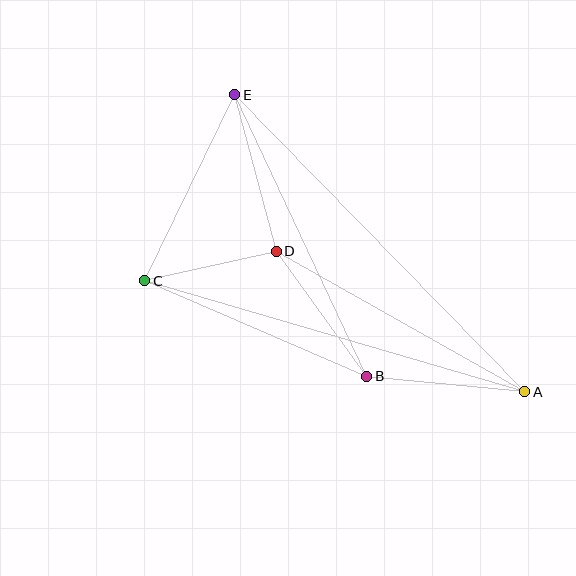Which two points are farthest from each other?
Points A and E are farthest from each other.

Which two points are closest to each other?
Points C and D are closest to each other.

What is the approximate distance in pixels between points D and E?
The distance between D and E is approximately 162 pixels.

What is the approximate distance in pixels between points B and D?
The distance between B and D is approximately 154 pixels.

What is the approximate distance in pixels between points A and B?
The distance between A and B is approximately 159 pixels.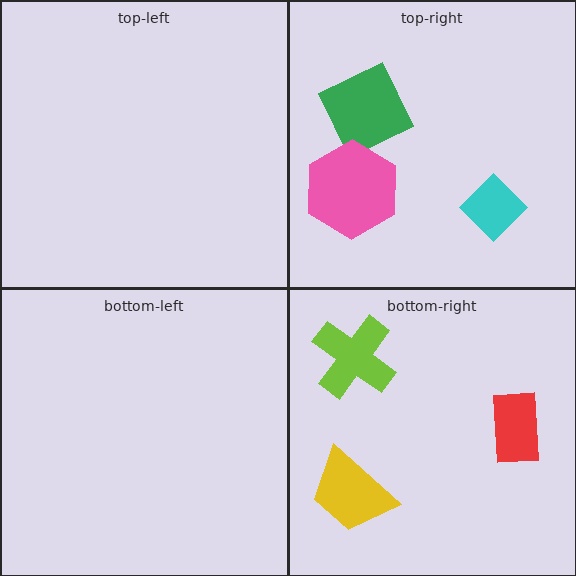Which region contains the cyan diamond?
The top-right region.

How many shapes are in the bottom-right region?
3.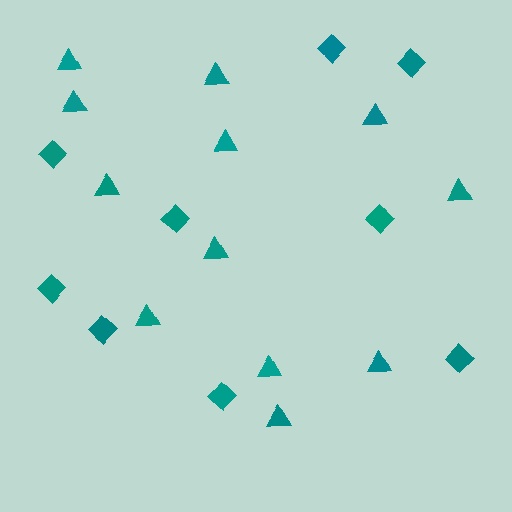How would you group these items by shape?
There are 2 groups: one group of diamonds (9) and one group of triangles (12).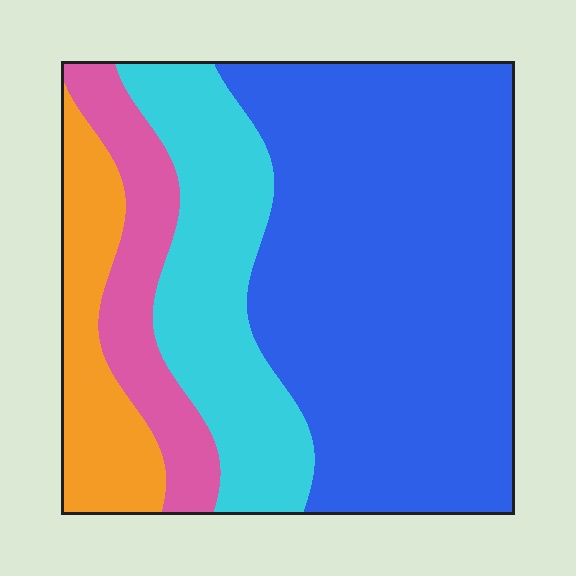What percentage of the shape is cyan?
Cyan takes up about one fifth (1/5) of the shape.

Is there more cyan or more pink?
Cyan.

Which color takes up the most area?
Blue, at roughly 55%.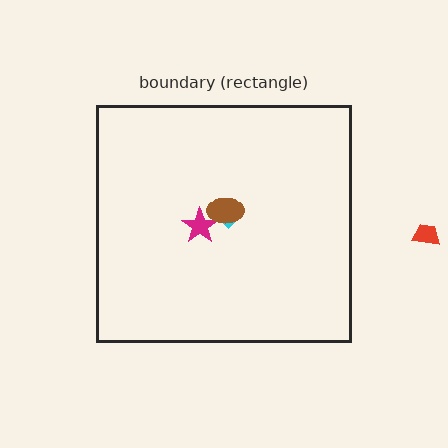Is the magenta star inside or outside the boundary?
Inside.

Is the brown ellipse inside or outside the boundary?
Inside.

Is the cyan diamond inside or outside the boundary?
Inside.